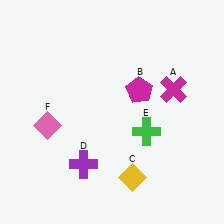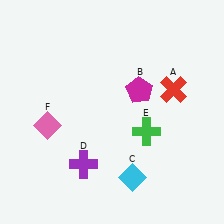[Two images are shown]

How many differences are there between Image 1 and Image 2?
There are 2 differences between the two images.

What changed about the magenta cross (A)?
In Image 1, A is magenta. In Image 2, it changed to red.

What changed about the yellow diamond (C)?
In Image 1, C is yellow. In Image 2, it changed to cyan.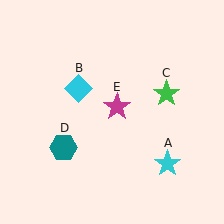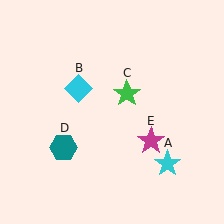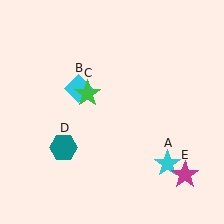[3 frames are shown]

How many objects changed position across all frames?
2 objects changed position: green star (object C), magenta star (object E).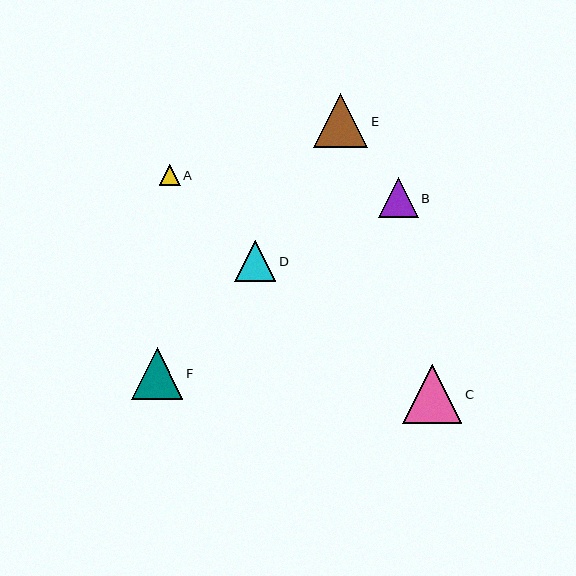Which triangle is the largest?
Triangle C is the largest with a size of approximately 59 pixels.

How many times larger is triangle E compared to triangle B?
Triangle E is approximately 1.3 times the size of triangle B.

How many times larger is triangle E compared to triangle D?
Triangle E is approximately 1.3 times the size of triangle D.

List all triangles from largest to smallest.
From largest to smallest: C, E, F, D, B, A.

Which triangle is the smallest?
Triangle A is the smallest with a size of approximately 21 pixels.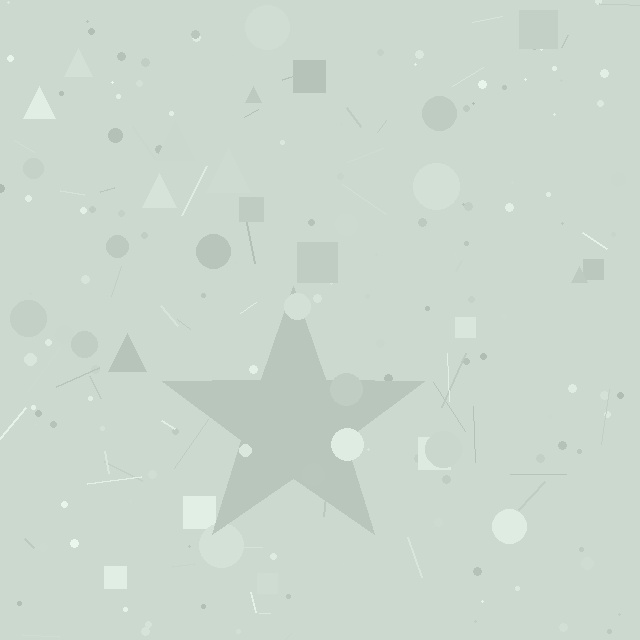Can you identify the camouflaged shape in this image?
The camouflaged shape is a star.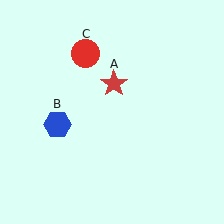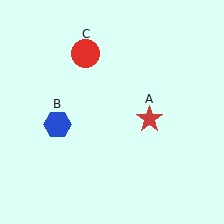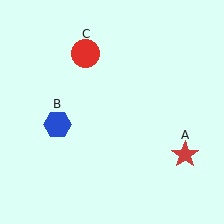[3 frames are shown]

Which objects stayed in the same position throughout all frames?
Blue hexagon (object B) and red circle (object C) remained stationary.